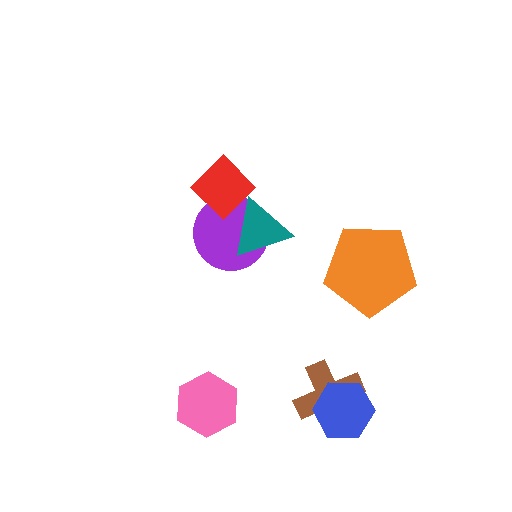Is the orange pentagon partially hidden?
No, no other shape covers it.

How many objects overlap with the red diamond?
2 objects overlap with the red diamond.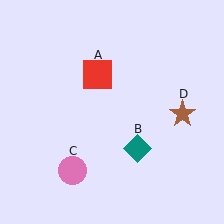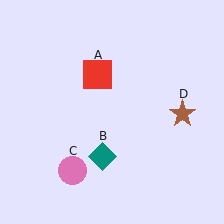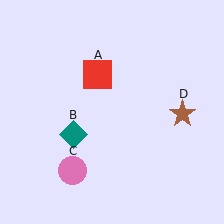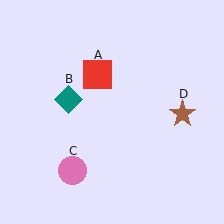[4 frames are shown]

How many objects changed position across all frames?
1 object changed position: teal diamond (object B).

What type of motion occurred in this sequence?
The teal diamond (object B) rotated clockwise around the center of the scene.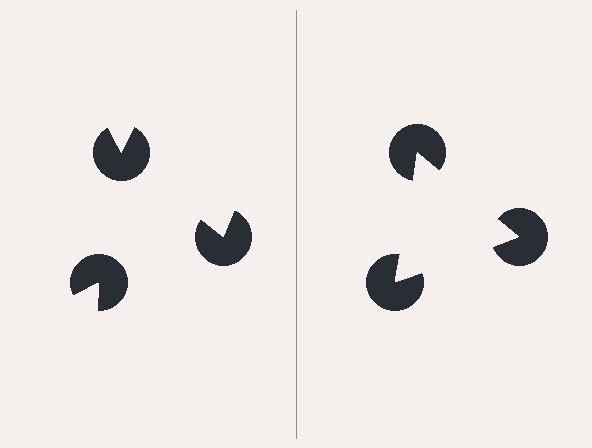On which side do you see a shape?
An illusory triangle appears on the right side. On the left side the wedge cuts are rotated, so no coherent shape forms.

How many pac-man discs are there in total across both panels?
6 — 3 on each side.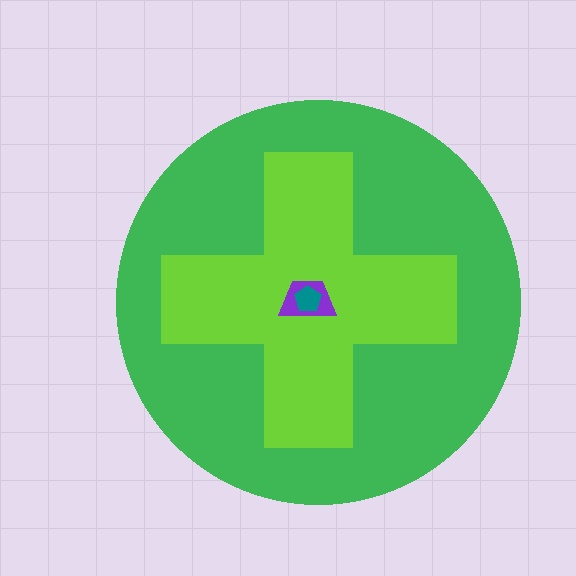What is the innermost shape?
The teal pentagon.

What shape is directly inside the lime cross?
The purple trapezoid.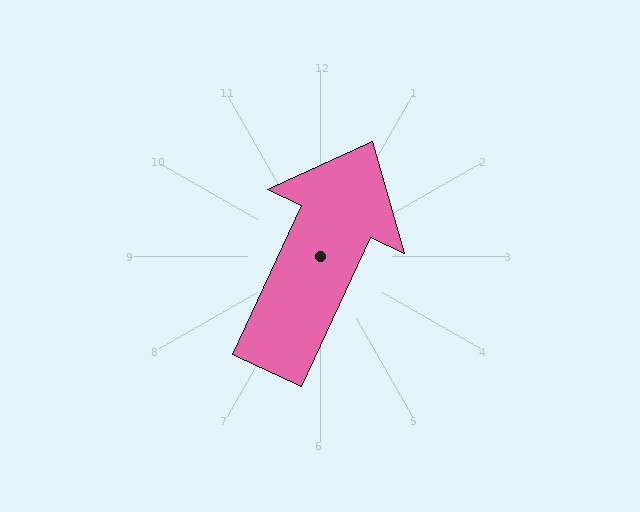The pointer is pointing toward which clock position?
Roughly 1 o'clock.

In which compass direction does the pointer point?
Northeast.